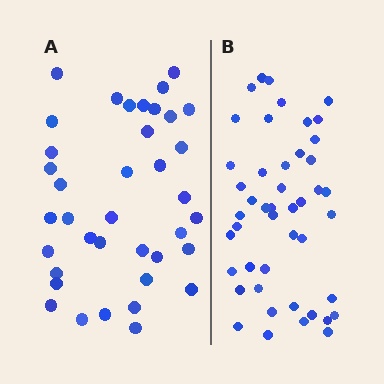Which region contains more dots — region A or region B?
Region B (the right region) has more dots.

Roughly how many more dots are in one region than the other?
Region B has roughly 8 or so more dots than region A.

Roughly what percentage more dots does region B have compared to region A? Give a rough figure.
About 20% more.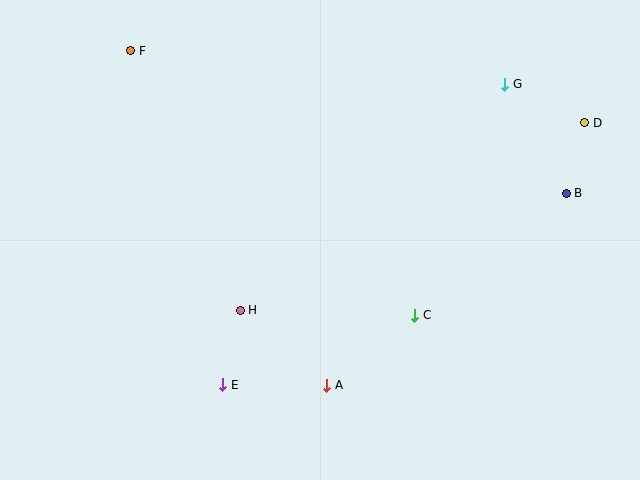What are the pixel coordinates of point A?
Point A is at (327, 385).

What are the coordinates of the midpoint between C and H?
The midpoint between C and H is at (328, 313).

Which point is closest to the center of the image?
Point H at (240, 310) is closest to the center.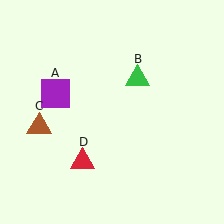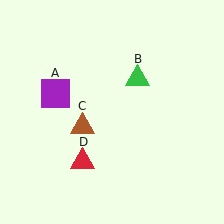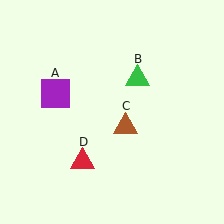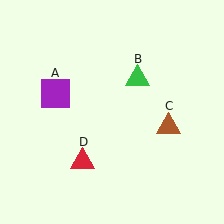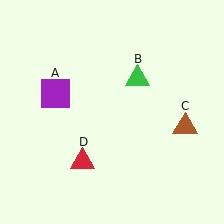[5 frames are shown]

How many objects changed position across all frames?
1 object changed position: brown triangle (object C).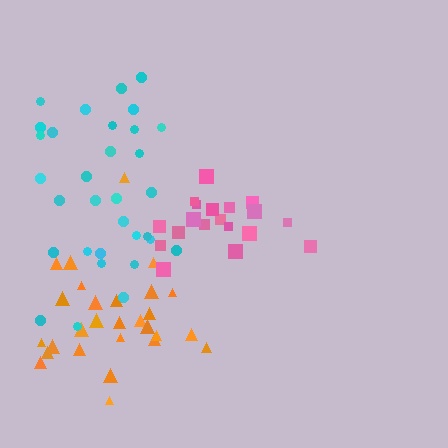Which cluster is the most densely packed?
Orange.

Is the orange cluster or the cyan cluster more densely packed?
Orange.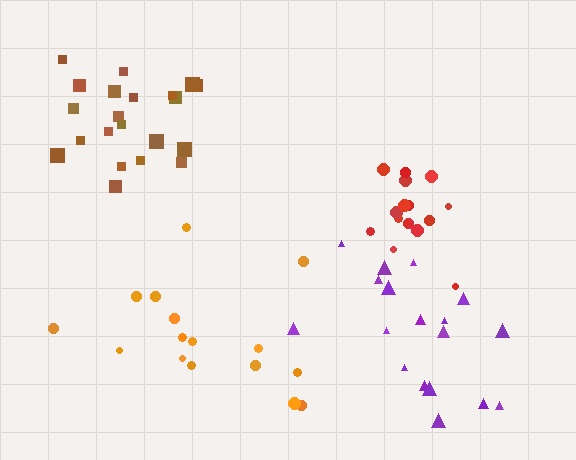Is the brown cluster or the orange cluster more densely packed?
Brown.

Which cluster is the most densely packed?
Red.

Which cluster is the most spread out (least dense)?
Orange.